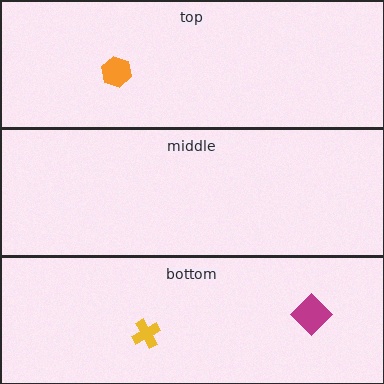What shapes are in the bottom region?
The yellow cross, the magenta diamond.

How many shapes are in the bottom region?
2.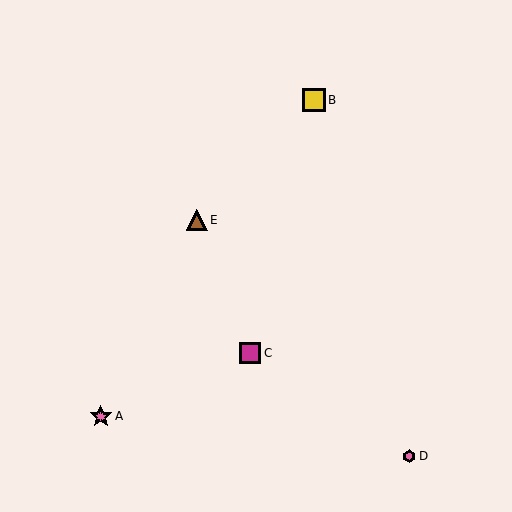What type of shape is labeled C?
Shape C is a magenta square.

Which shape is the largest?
The pink star (labeled A) is the largest.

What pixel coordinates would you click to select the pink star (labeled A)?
Click at (101, 416) to select the pink star A.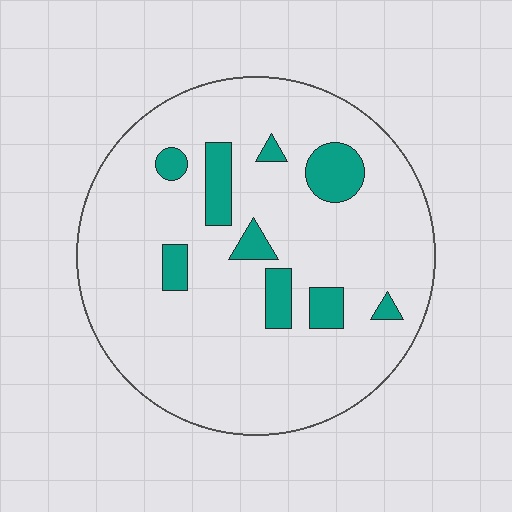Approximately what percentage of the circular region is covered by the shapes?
Approximately 10%.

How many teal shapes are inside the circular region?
9.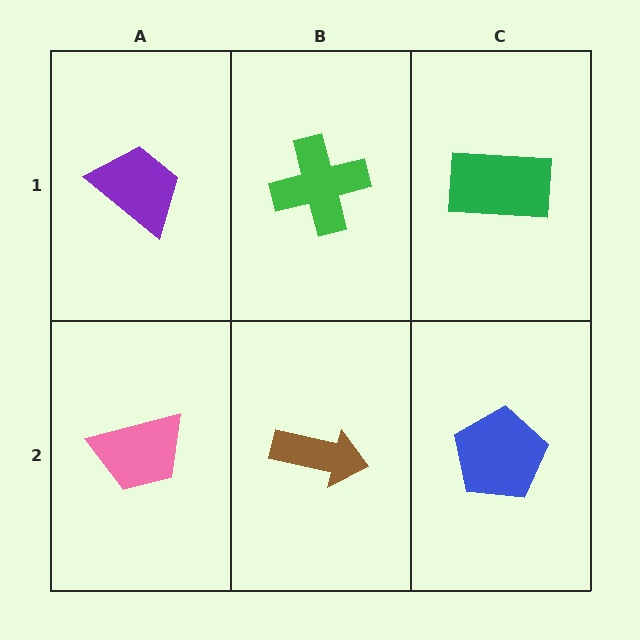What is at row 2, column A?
A pink trapezoid.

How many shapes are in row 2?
3 shapes.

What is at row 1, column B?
A green cross.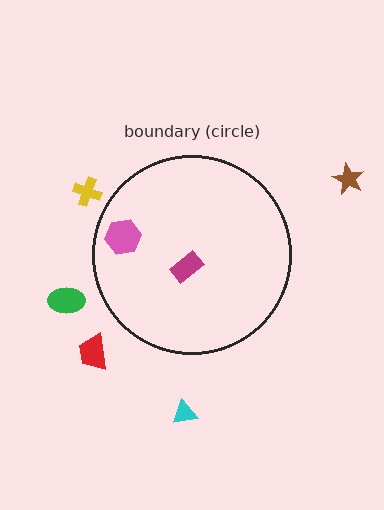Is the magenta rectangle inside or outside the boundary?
Inside.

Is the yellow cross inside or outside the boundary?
Outside.